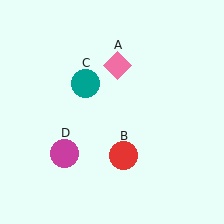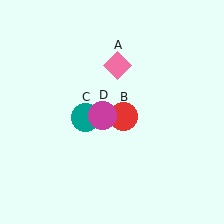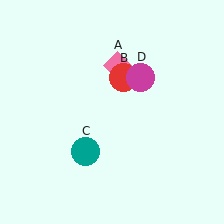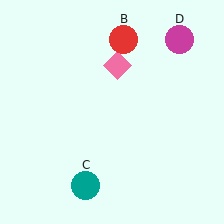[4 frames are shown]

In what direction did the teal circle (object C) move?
The teal circle (object C) moved down.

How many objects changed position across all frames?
3 objects changed position: red circle (object B), teal circle (object C), magenta circle (object D).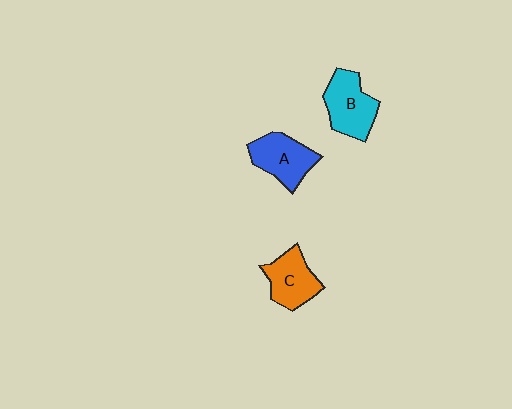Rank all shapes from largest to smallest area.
From largest to smallest: B (cyan), A (blue), C (orange).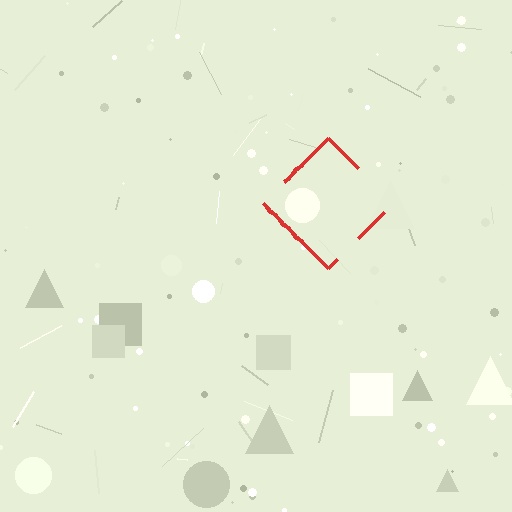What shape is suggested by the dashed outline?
The dashed outline suggests a diamond.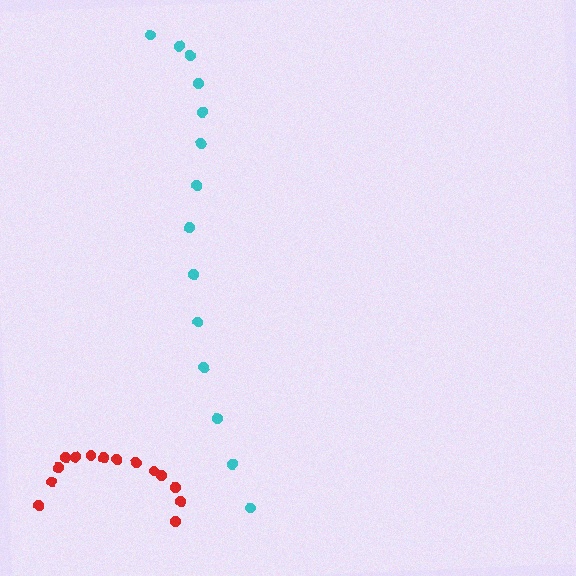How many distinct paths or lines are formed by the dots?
There are 2 distinct paths.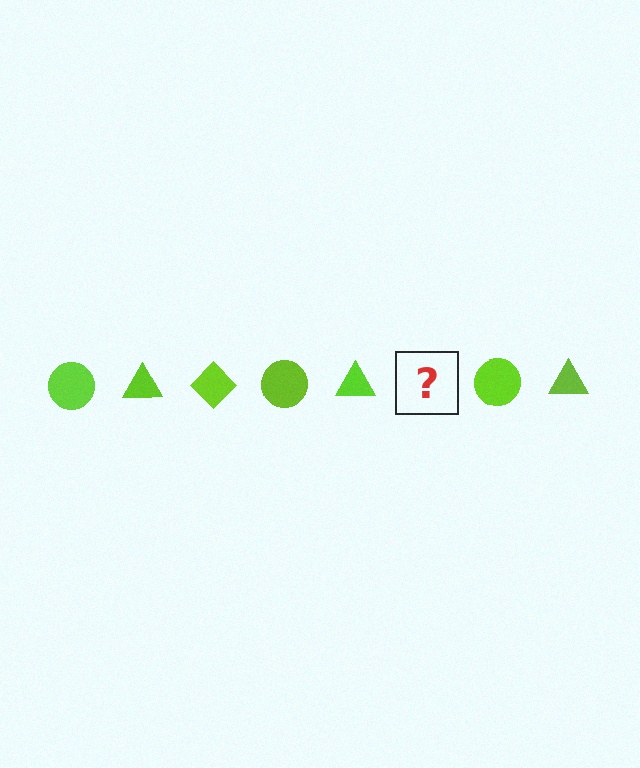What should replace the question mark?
The question mark should be replaced with a lime diamond.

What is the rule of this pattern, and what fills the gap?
The rule is that the pattern cycles through circle, triangle, diamond shapes in lime. The gap should be filled with a lime diamond.